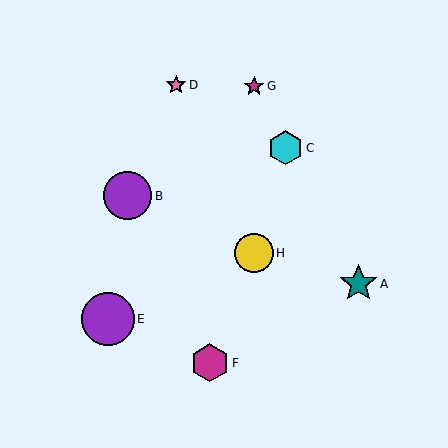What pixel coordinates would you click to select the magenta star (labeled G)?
Click at (254, 86) to select the magenta star G.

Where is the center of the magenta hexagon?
The center of the magenta hexagon is at (210, 363).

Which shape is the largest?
The purple circle (labeled E) is the largest.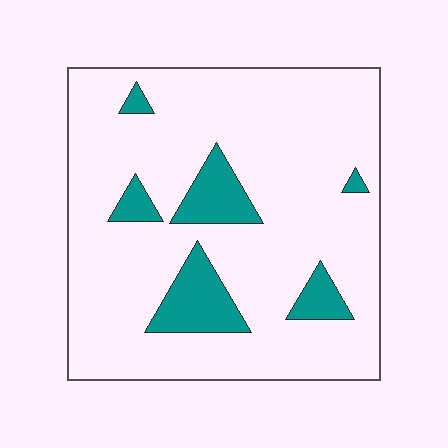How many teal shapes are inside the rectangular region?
6.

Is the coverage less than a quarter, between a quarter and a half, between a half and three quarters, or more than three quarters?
Less than a quarter.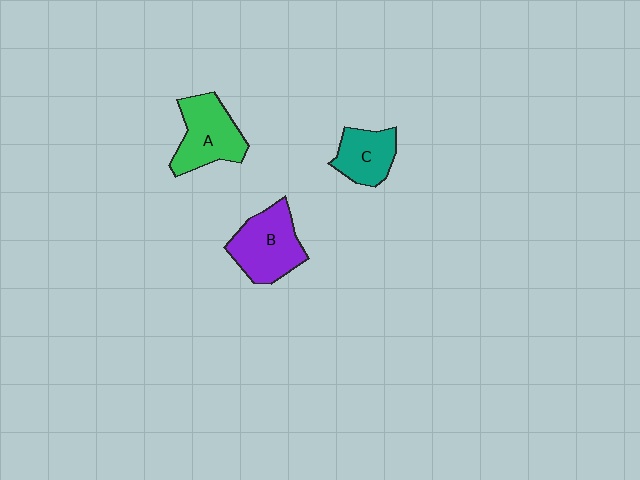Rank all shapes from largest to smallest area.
From largest to smallest: B (purple), A (green), C (teal).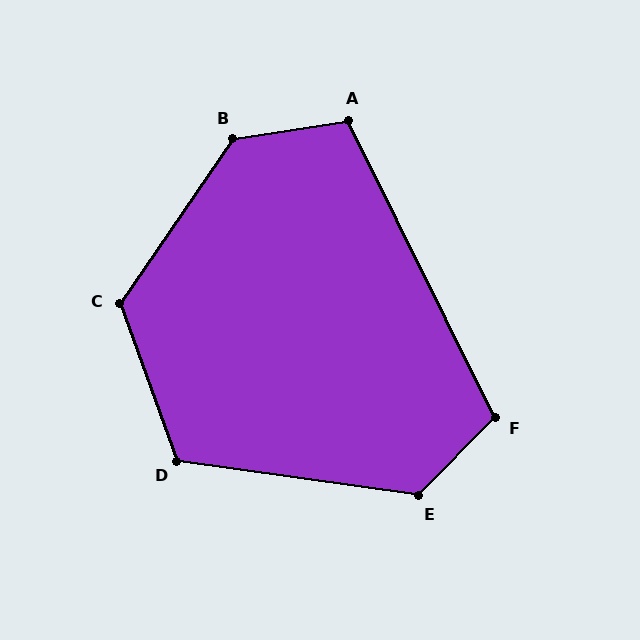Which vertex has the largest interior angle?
B, at approximately 133 degrees.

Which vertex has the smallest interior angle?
A, at approximately 108 degrees.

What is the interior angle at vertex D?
Approximately 118 degrees (obtuse).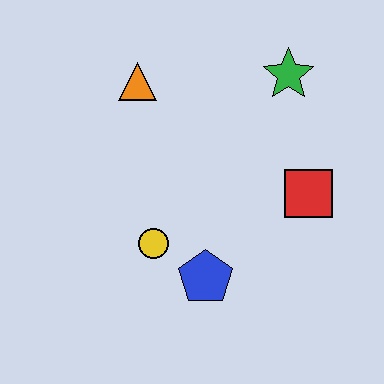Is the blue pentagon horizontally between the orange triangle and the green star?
Yes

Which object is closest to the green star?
The red square is closest to the green star.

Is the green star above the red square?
Yes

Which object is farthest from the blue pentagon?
The green star is farthest from the blue pentagon.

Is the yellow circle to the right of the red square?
No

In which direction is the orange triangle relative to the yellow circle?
The orange triangle is above the yellow circle.